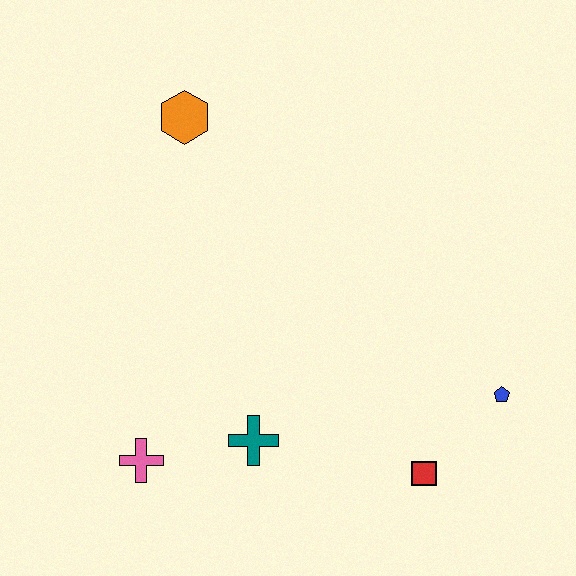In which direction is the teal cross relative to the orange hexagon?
The teal cross is below the orange hexagon.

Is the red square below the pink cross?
Yes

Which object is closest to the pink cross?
The teal cross is closest to the pink cross.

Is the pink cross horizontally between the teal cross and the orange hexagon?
No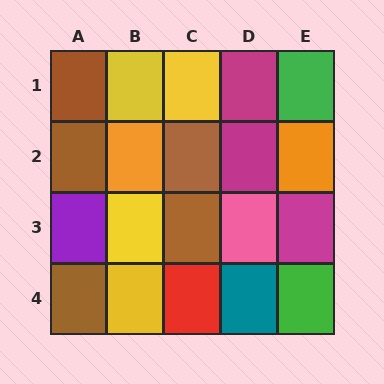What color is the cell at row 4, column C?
Red.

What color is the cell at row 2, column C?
Brown.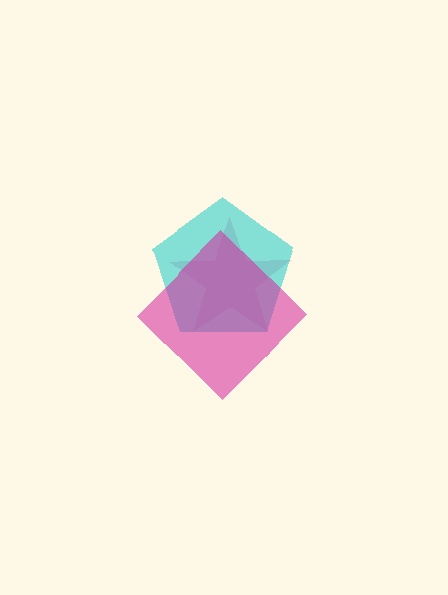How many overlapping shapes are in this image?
There are 3 overlapping shapes in the image.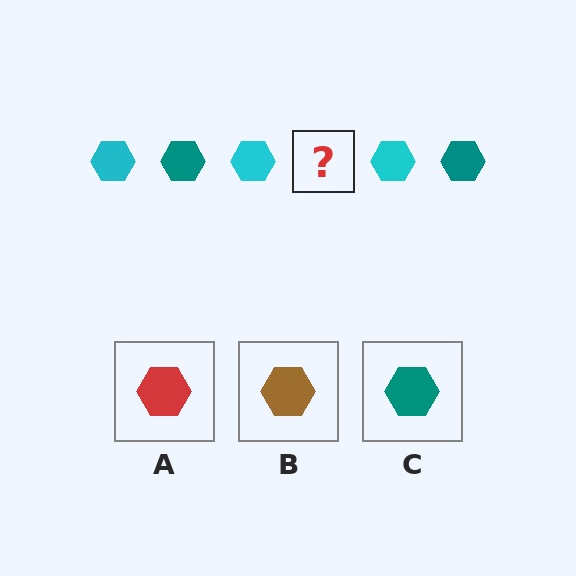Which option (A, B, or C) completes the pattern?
C.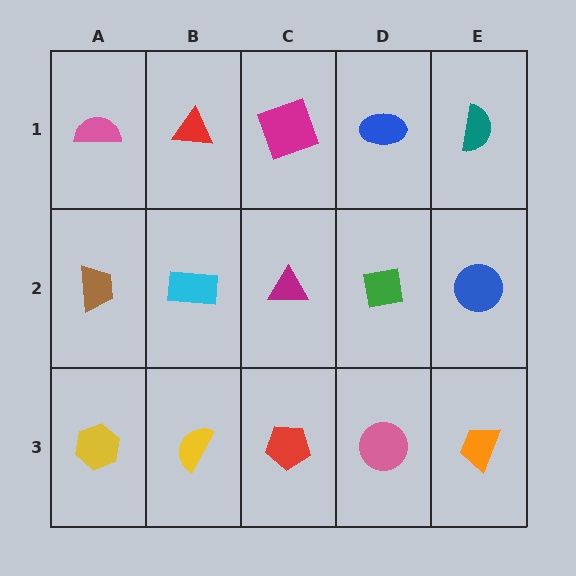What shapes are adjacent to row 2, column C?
A magenta square (row 1, column C), a red pentagon (row 3, column C), a cyan rectangle (row 2, column B), a green square (row 2, column D).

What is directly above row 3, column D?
A green square.